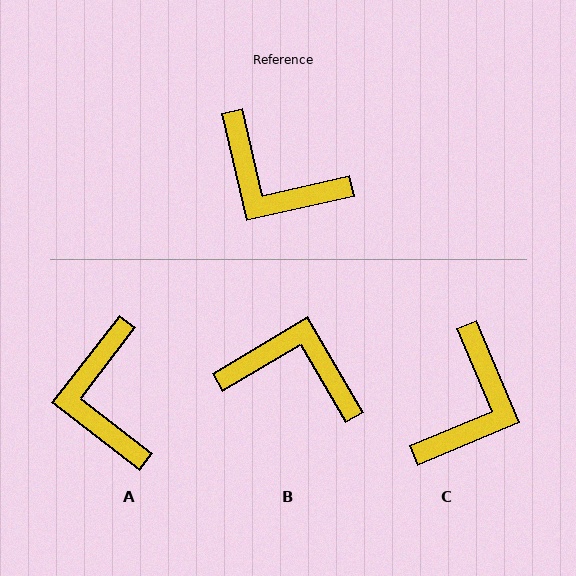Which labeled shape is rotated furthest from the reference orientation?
B, about 162 degrees away.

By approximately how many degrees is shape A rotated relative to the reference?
Approximately 50 degrees clockwise.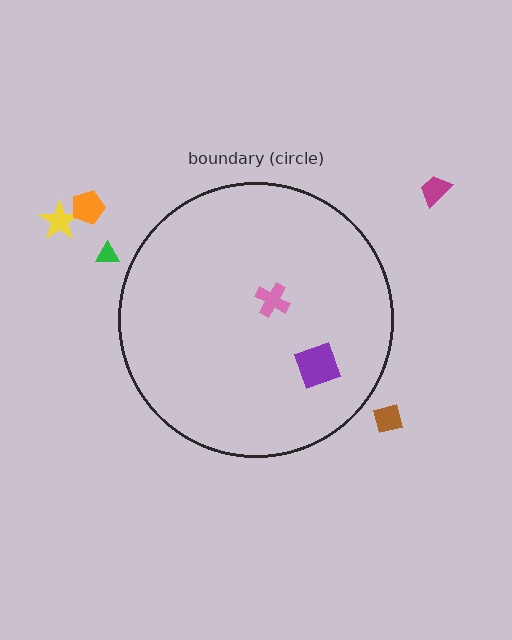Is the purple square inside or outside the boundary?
Inside.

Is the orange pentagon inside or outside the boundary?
Outside.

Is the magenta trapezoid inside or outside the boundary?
Outside.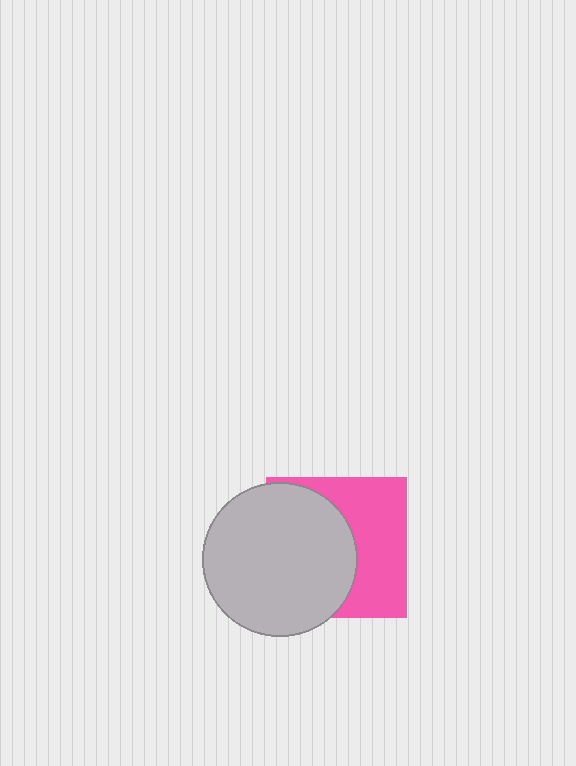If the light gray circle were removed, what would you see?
You would see the complete pink square.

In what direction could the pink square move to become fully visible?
The pink square could move right. That would shift it out from behind the light gray circle entirely.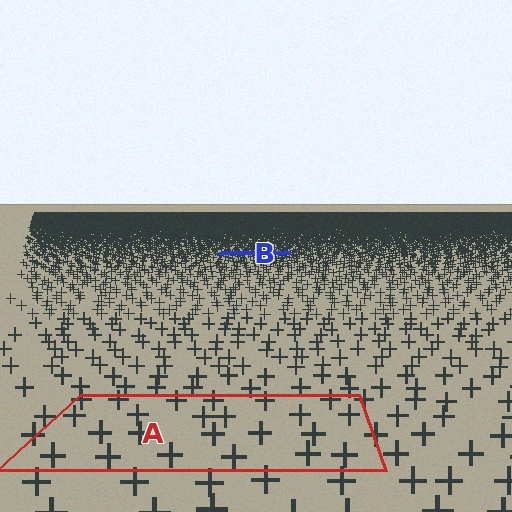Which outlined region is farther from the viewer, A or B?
Region B is farther from the viewer — the texture elements inside it appear smaller and more densely packed.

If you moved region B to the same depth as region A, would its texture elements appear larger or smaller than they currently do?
They would appear larger. At a closer depth, the same texture elements are projected at a bigger on-screen size.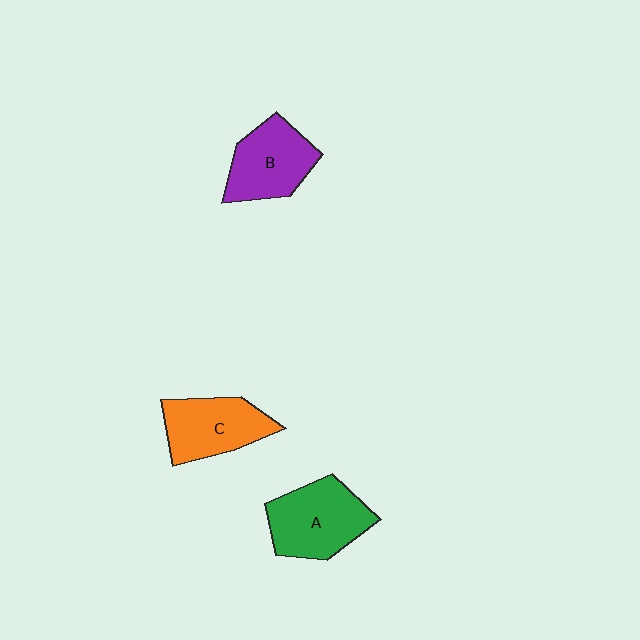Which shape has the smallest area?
Shape B (purple).